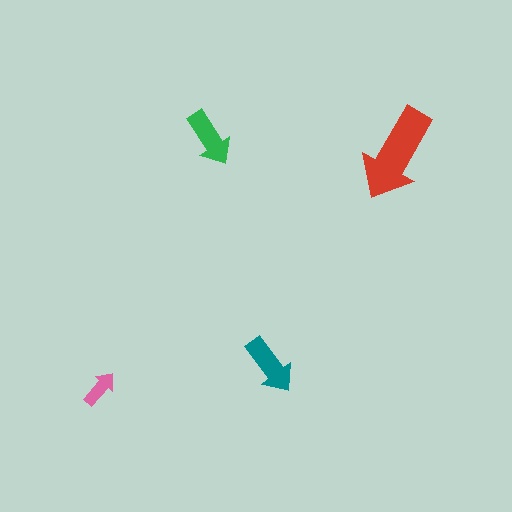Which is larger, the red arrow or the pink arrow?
The red one.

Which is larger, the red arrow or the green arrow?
The red one.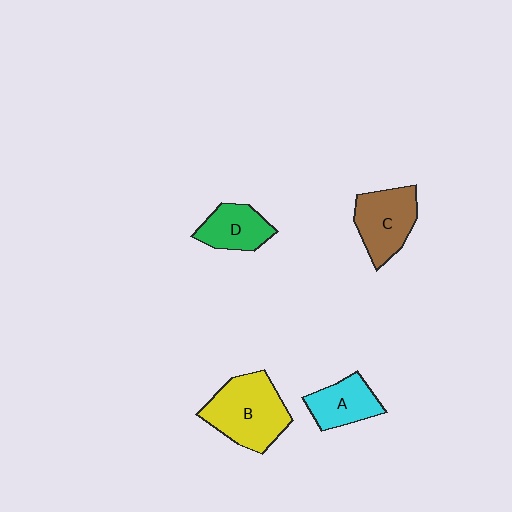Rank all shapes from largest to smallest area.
From largest to smallest: B (yellow), C (brown), A (cyan), D (green).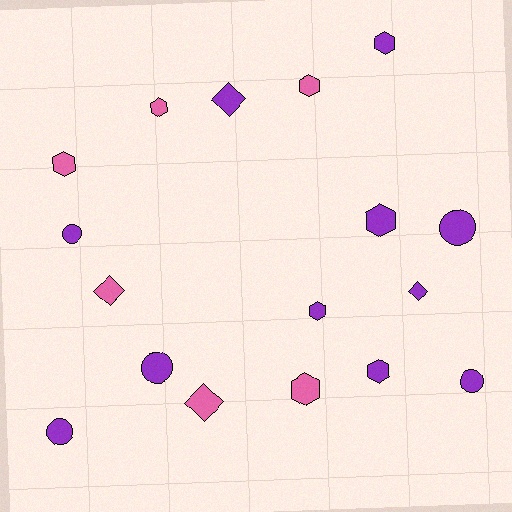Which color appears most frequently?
Purple, with 11 objects.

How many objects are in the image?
There are 17 objects.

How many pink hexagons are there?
There are 4 pink hexagons.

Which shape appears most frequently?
Hexagon, with 8 objects.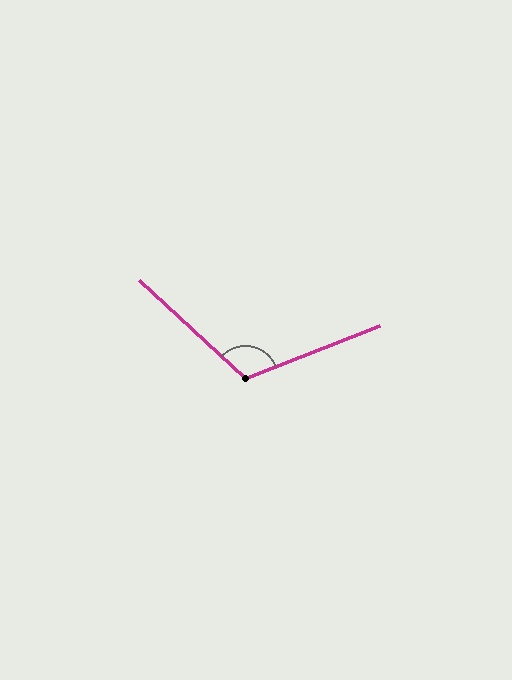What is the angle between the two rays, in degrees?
Approximately 116 degrees.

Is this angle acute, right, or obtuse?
It is obtuse.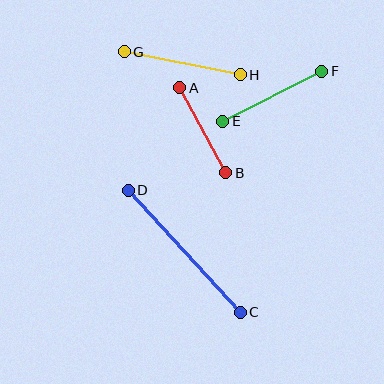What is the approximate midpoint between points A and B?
The midpoint is at approximately (203, 130) pixels.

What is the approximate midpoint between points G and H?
The midpoint is at approximately (182, 63) pixels.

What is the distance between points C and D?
The distance is approximately 166 pixels.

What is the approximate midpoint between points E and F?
The midpoint is at approximately (272, 96) pixels.